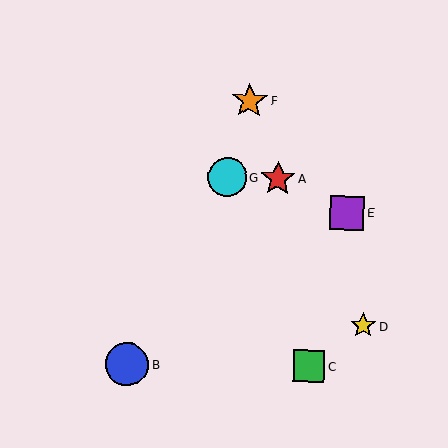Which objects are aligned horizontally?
Objects A, G are aligned horizontally.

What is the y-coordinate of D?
Object D is at y≈326.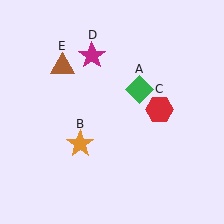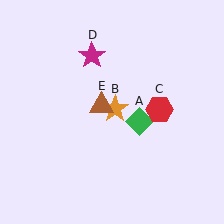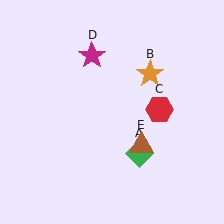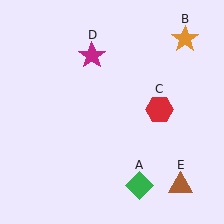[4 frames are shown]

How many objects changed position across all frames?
3 objects changed position: green diamond (object A), orange star (object B), brown triangle (object E).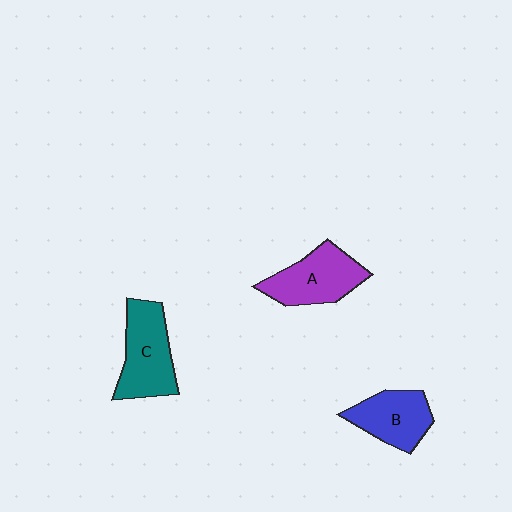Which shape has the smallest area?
Shape B (blue).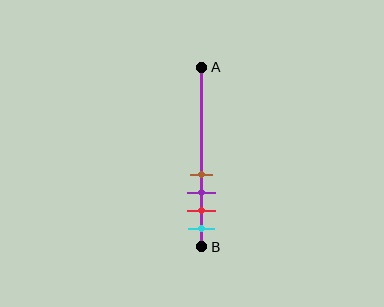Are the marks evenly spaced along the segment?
Yes, the marks are approximately evenly spaced.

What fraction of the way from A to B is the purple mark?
The purple mark is approximately 70% (0.7) of the way from A to B.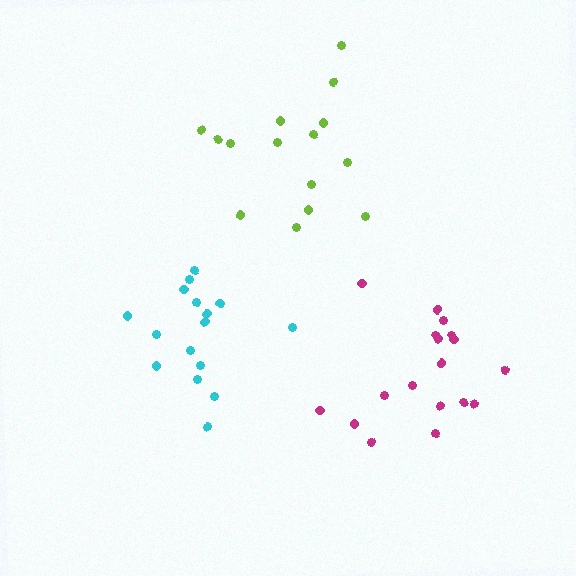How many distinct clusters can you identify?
There are 3 distinct clusters.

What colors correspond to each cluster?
The clusters are colored: magenta, lime, cyan.